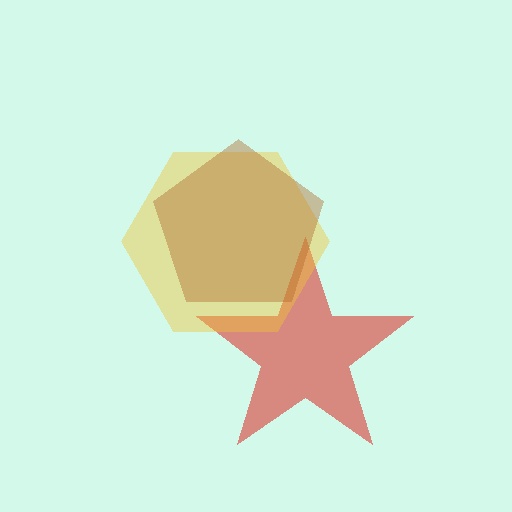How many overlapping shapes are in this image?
There are 3 overlapping shapes in the image.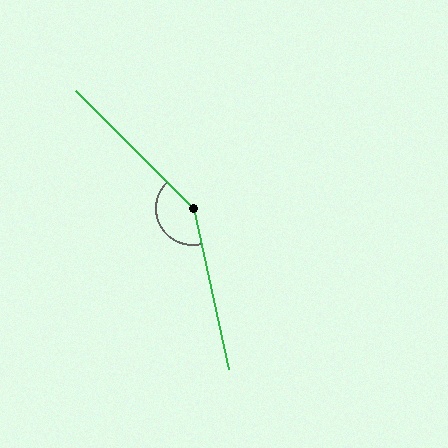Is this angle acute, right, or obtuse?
It is obtuse.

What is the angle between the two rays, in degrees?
Approximately 148 degrees.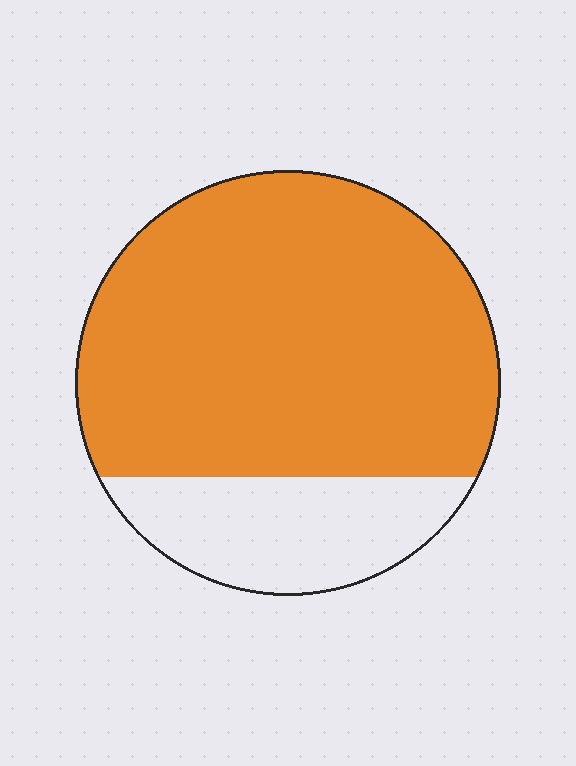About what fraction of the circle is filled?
About three quarters (3/4).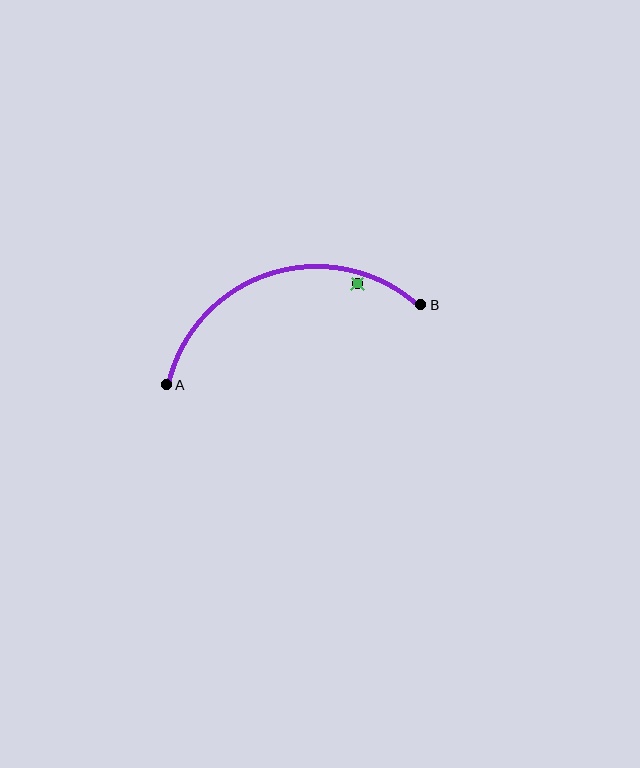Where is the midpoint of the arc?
The arc midpoint is the point on the curve farthest from the straight line joining A and B. It sits above that line.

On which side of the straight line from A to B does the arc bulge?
The arc bulges above the straight line connecting A and B.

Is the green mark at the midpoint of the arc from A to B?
No — the green mark does not lie on the arc at all. It sits slightly inside the curve.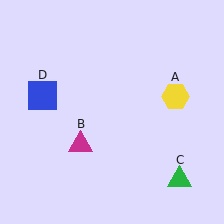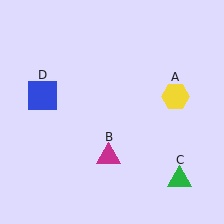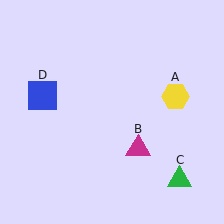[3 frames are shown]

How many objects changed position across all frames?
1 object changed position: magenta triangle (object B).